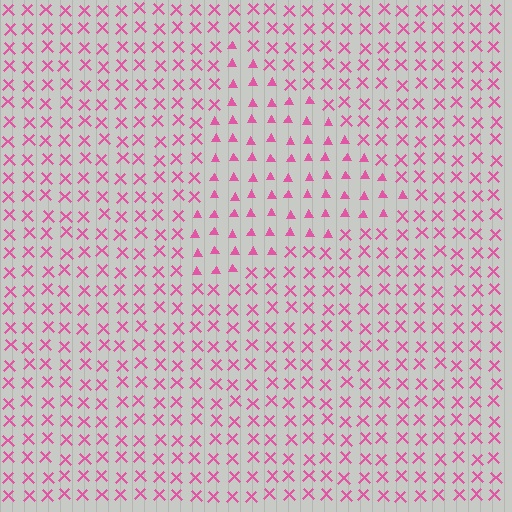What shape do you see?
I see a triangle.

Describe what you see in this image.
The image is filled with small pink elements arranged in a uniform grid. A triangle-shaped region contains triangles, while the surrounding area contains X marks. The boundary is defined purely by the change in element shape.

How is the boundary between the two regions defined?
The boundary is defined by a change in element shape: triangles inside vs. X marks outside. All elements share the same color and spacing.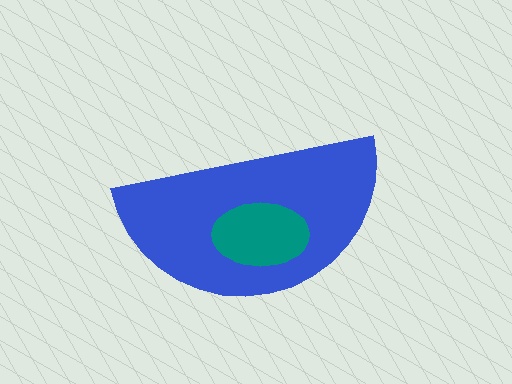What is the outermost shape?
The blue semicircle.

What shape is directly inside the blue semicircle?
The teal ellipse.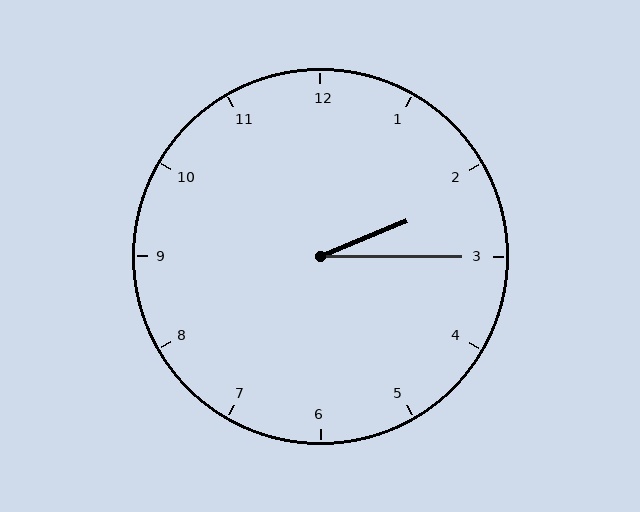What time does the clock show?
2:15.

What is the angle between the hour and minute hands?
Approximately 22 degrees.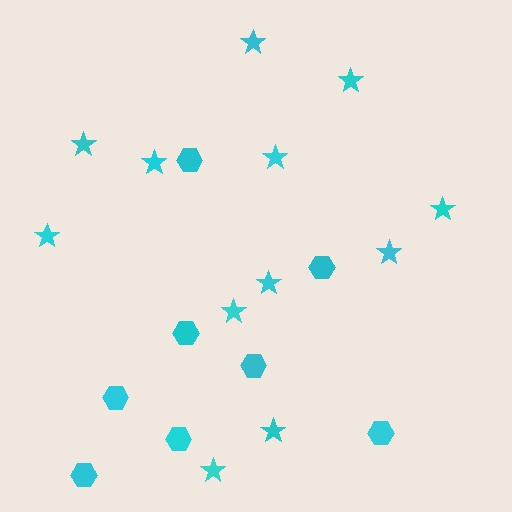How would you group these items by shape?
There are 2 groups: one group of hexagons (8) and one group of stars (12).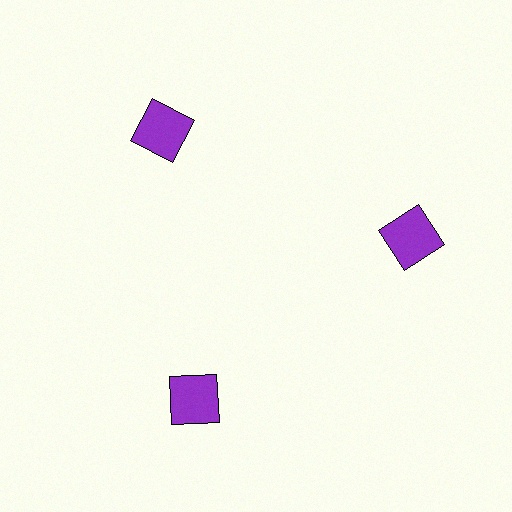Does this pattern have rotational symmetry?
Yes, this pattern has 3-fold rotational symmetry. It looks the same after rotating 120 degrees around the center.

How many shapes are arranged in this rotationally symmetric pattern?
There are 3 shapes, arranged in 3 groups of 1.